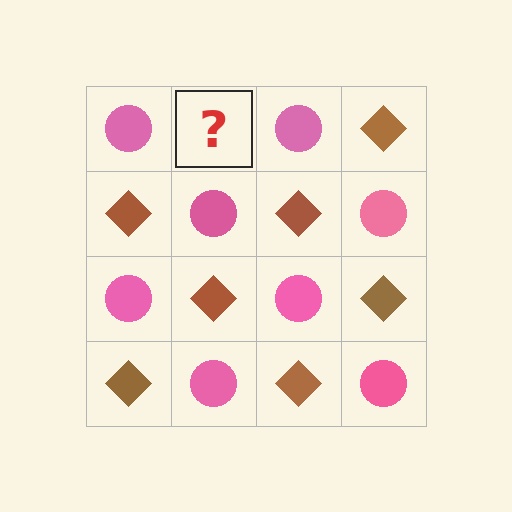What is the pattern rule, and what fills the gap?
The rule is that it alternates pink circle and brown diamond in a checkerboard pattern. The gap should be filled with a brown diamond.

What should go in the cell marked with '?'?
The missing cell should contain a brown diamond.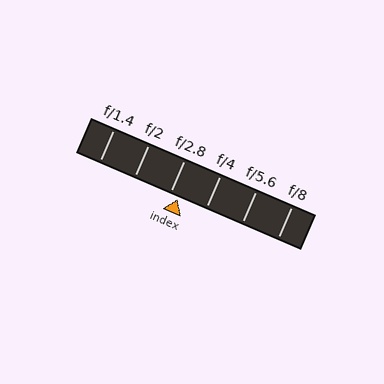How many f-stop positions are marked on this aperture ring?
There are 6 f-stop positions marked.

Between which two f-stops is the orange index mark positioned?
The index mark is between f/2.8 and f/4.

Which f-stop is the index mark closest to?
The index mark is closest to f/2.8.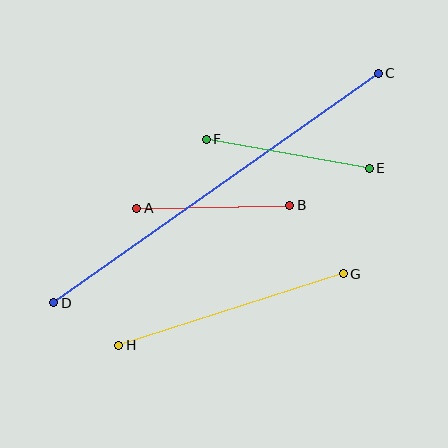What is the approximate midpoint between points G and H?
The midpoint is at approximately (231, 310) pixels.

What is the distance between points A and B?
The distance is approximately 153 pixels.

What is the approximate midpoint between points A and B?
The midpoint is at approximately (213, 207) pixels.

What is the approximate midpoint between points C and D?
The midpoint is at approximately (216, 188) pixels.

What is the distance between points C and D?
The distance is approximately 397 pixels.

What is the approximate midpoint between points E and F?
The midpoint is at approximately (288, 154) pixels.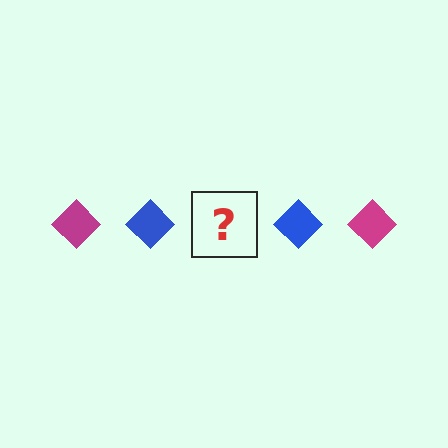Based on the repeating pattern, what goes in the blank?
The blank should be a magenta diamond.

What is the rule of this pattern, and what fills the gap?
The rule is that the pattern cycles through magenta, blue diamonds. The gap should be filled with a magenta diamond.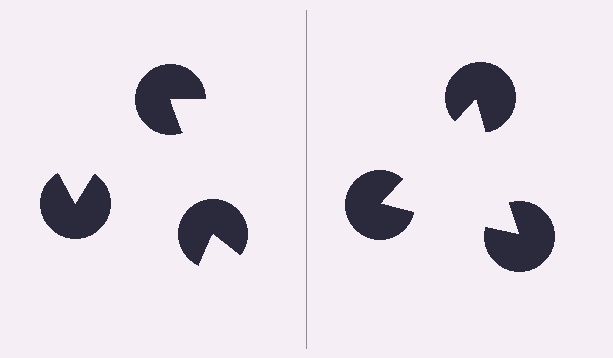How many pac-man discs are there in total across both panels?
6 — 3 on each side.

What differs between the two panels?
The pac-man discs are positioned identically on both sides; only the wedge orientations differ. On the right they align to a triangle; on the left they are misaligned.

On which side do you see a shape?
An illusory triangle appears on the right side. On the left side the wedge cuts are rotated, so no coherent shape forms.